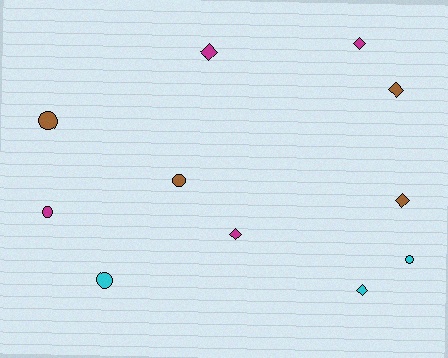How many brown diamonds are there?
There are 2 brown diamonds.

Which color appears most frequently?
Brown, with 4 objects.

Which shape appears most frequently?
Diamond, with 6 objects.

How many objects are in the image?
There are 11 objects.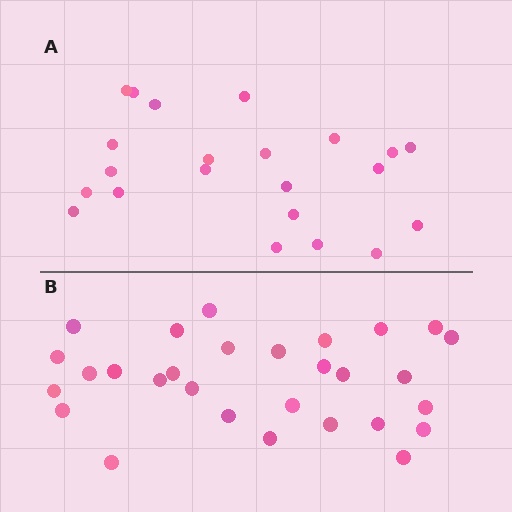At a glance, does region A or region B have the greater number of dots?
Region B (the bottom region) has more dots.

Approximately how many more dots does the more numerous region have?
Region B has roughly 8 or so more dots than region A.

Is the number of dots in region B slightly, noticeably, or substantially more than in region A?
Region B has noticeably more, but not dramatically so. The ratio is roughly 1.3 to 1.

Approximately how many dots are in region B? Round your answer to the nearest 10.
About 30 dots. (The exact count is 29, which rounds to 30.)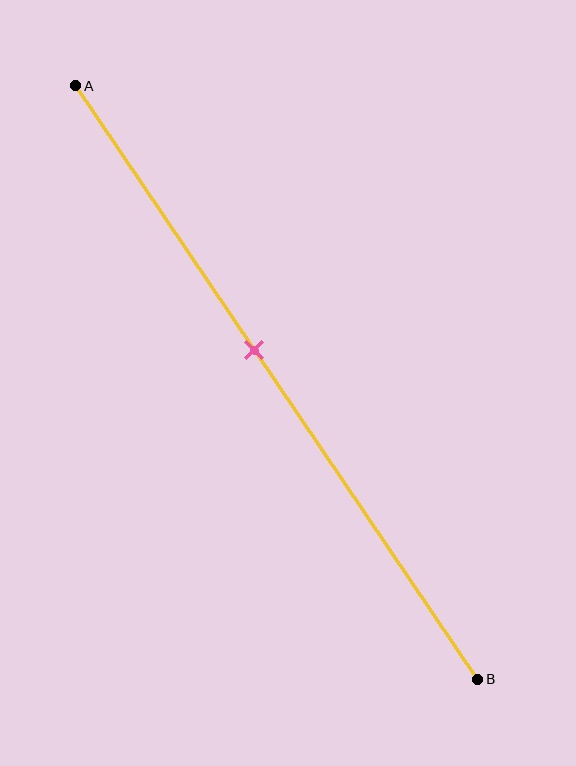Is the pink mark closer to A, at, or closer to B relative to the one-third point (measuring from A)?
The pink mark is closer to point B than the one-third point of segment AB.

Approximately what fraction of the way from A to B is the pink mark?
The pink mark is approximately 45% of the way from A to B.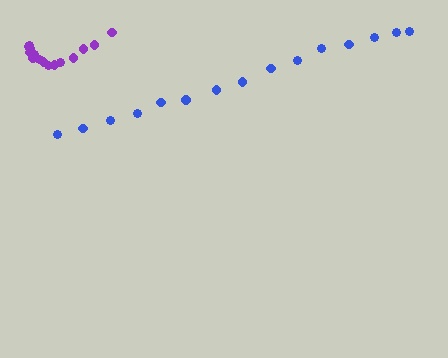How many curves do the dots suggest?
There are 2 distinct paths.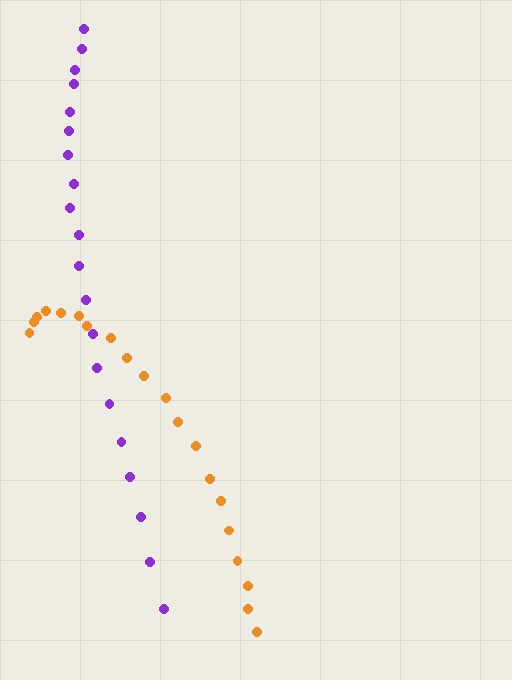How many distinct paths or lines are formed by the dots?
There are 2 distinct paths.